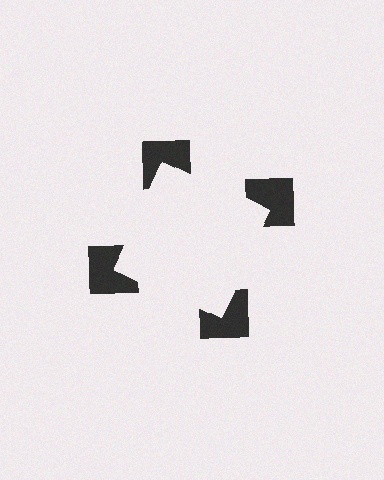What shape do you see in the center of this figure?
An illusory square — its edges are inferred from the aligned wedge cuts in the notched squares, not physically drawn.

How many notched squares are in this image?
There are 4 — one at each vertex of the illusory square.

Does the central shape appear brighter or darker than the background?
It typically appears slightly brighter than the background, even though no actual brightness change is drawn.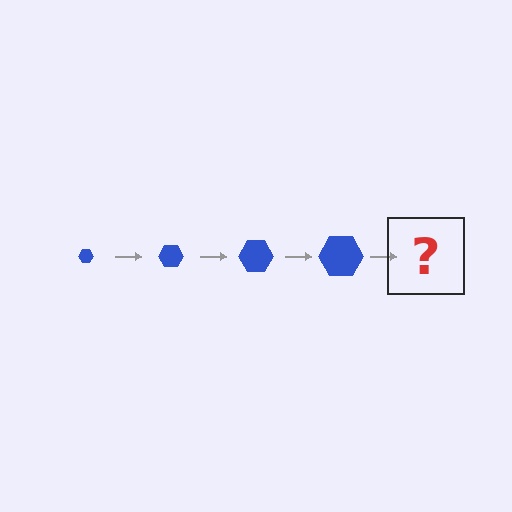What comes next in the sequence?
The next element should be a blue hexagon, larger than the previous one.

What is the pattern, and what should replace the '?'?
The pattern is that the hexagon gets progressively larger each step. The '?' should be a blue hexagon, larger than the previous one.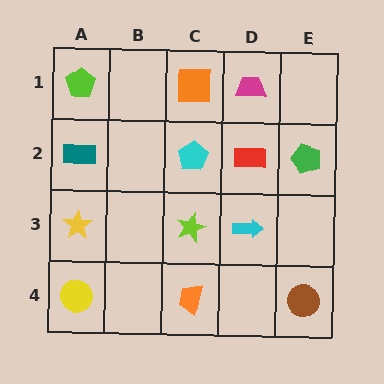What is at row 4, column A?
A yellow circle.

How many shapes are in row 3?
3 shapes.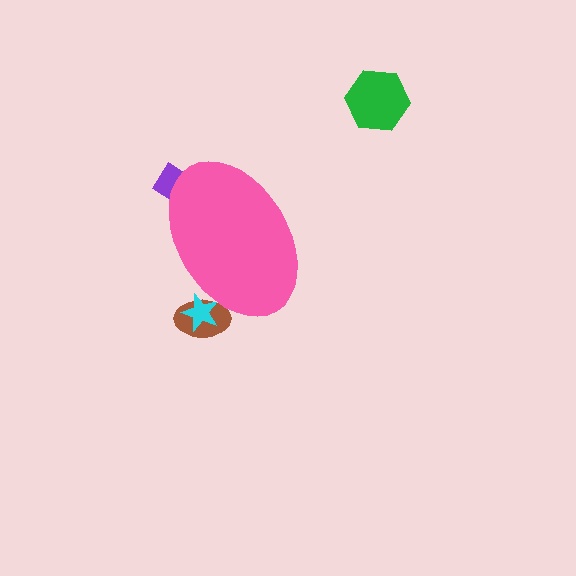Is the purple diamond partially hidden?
Yes, the purple diamond is partially hidden behind the pink ellipse.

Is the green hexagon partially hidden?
No, the green hexagon is fully visible.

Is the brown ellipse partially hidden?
Yes, the brown ellipse is partially hidden behind the pink ellipse.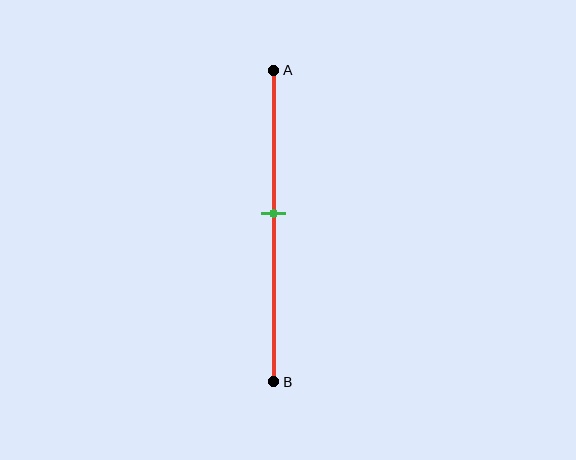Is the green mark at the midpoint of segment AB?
No, the mark is at about 45% from A, not at the 50% midpoint.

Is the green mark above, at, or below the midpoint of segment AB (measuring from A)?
The green mark is above the midpoint of segment AB.